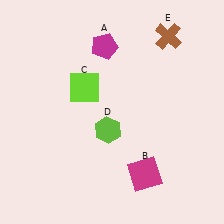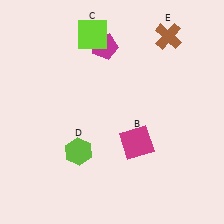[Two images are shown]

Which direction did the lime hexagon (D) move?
The lime hexagon (D) moved left.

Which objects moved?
The objects that moved are: the magenta square (B), the lime square (C), the lime hexagon (D).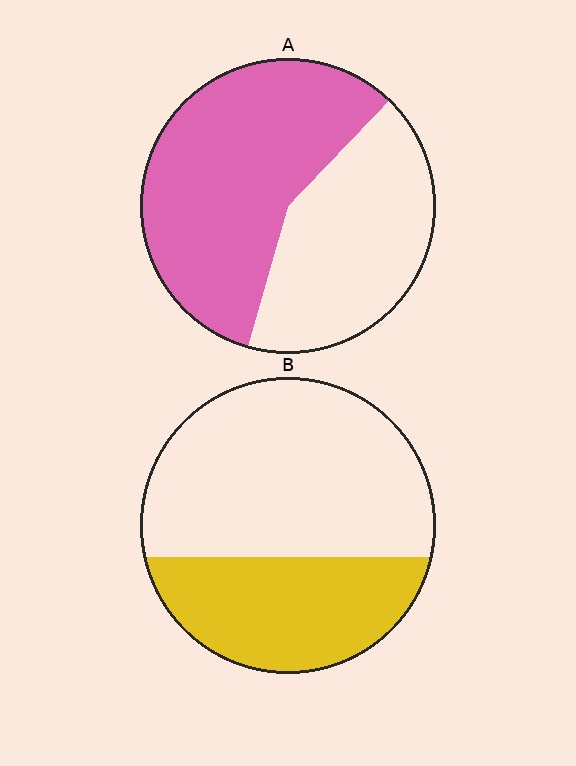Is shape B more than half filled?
No.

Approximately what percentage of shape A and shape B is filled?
A is approximately 60% and B is approximately 35%.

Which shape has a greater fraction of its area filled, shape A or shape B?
Shape A.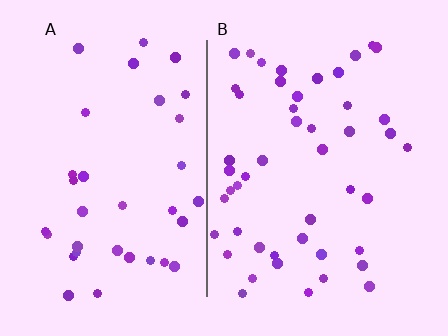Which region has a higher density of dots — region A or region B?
B (the right).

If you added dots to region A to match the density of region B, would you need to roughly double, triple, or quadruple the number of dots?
Approximately double.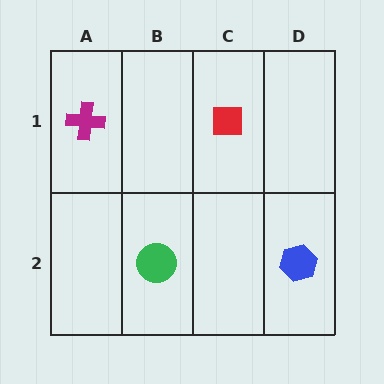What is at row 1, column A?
A magenta cross.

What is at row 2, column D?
A blue hexagon.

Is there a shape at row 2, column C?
No, that cell is empty.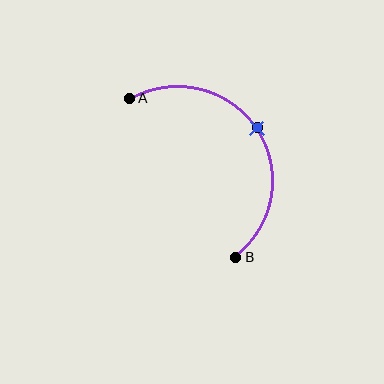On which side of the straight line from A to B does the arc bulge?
The arc bulges above and to the right of the straight line connecting A and B.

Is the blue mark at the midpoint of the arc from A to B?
Yes. The blue mark lies on the arc at equal arc-length from both A and B — it is the arc midpoint.